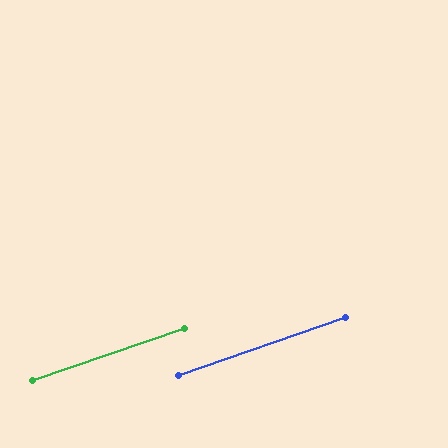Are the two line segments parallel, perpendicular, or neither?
Parallel — their directions differ by only 0.1°.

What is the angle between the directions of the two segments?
Approximately 0 degrees.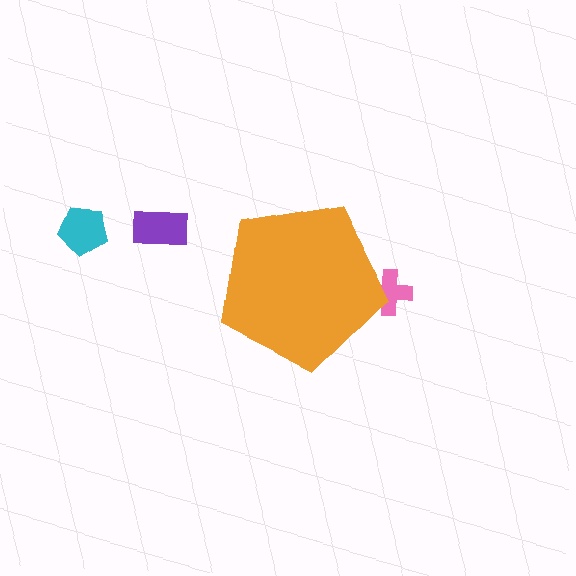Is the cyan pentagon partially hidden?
No, the cyan pentagon is fully visible.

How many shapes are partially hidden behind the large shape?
1 shape is partially hidden.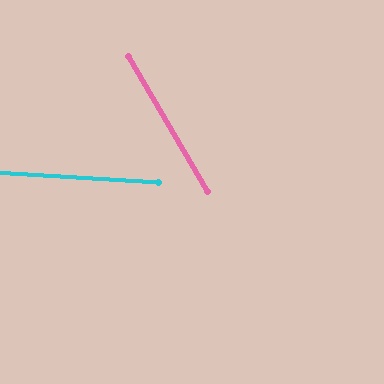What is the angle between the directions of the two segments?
Approximately 56 degrees.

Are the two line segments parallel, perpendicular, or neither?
Neither parallel nor perpendicular — they differ by about 56°.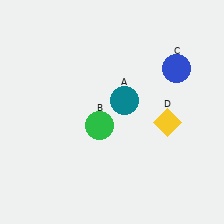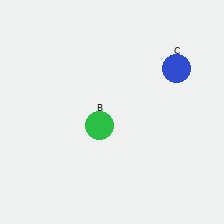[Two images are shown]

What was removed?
The yellow diamond (D), the teal circle (A) were removed in Image 2.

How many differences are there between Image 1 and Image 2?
There are 2 differences between the two images.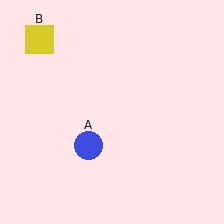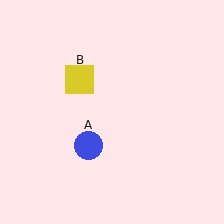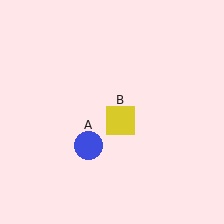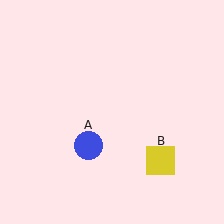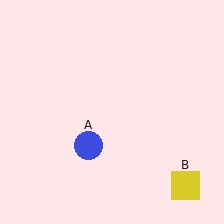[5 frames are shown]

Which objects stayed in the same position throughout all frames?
Blue circle (object A) remained stationary.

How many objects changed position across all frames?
1 object changed position: yellow square (object B).